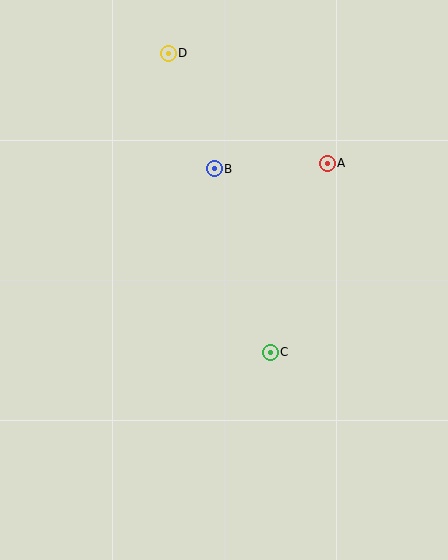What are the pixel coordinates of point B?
Point B is at (214, 169).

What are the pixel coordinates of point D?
Point D is at (168, 53).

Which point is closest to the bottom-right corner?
Point C is closest to the bottom-right corner.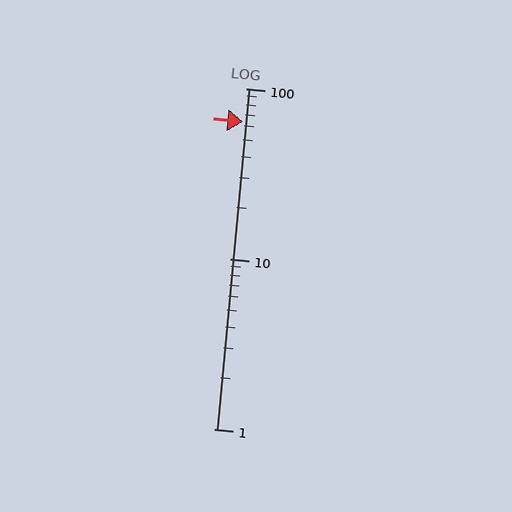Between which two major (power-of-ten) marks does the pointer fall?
The pointer is between 10 and 100.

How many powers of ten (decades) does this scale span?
The scale spans 2 decades, from 1 to 100.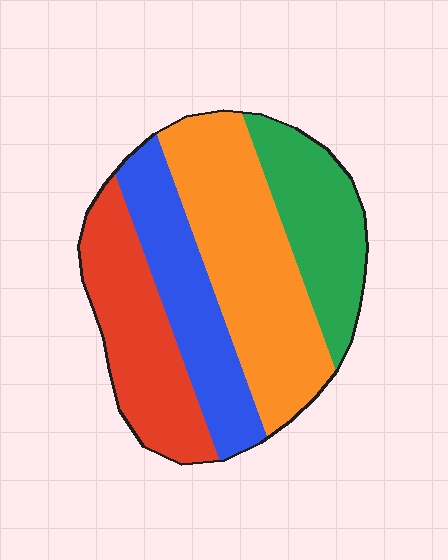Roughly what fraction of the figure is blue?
Blue takes up less than a quarter of the figure.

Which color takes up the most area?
Orange, at roughly 35%.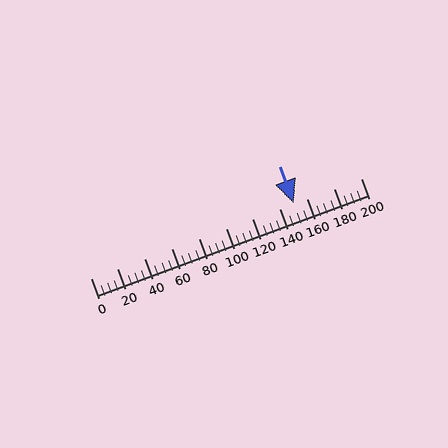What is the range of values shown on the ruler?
The ruler shows values from 0 to 200.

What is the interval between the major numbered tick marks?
The major tick marks are spaced 20 units apart.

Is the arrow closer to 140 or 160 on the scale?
The arrow is closer to 160.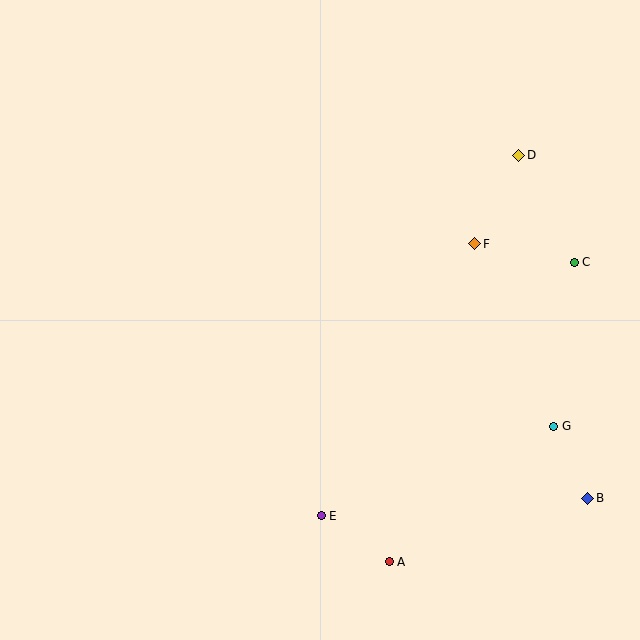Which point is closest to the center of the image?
Point F at (475, 244) is closest to the center.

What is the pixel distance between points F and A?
The distance between F and A is 329 pixels.